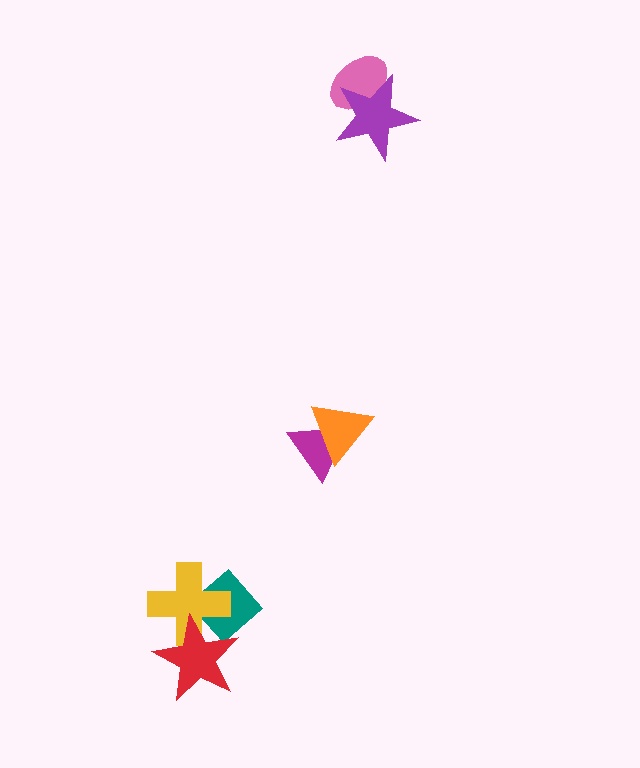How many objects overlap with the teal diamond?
2 objects overlap with the teal diamond.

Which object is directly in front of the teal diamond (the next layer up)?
The yellow cross is directly in front of the teal diamond.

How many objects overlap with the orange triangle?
1 object overlaps with the orange triangle.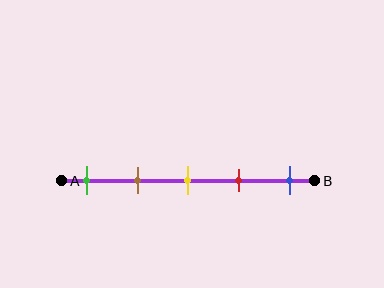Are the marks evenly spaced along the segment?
Yes, the marks are approximately evenly spaced.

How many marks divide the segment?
There are 5 marks dividing the segment.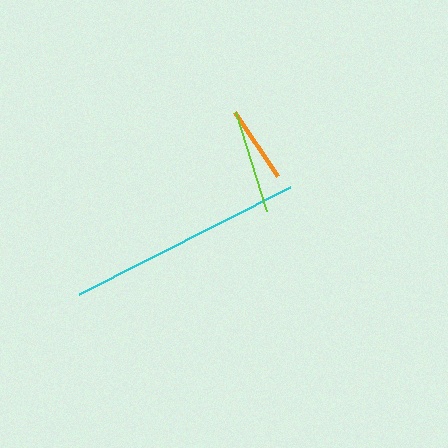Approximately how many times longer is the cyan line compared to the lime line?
The cyan line is approximately 2.3 times the length of the lime line.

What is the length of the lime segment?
The lime segment is approximately 104 pixels long.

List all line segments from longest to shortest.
From longest to shortest: cyan, lime, orange.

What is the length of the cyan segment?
The cyan segment is approximately 237 pixels long.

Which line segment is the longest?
The cyan line is the longest at approximately 237 pixels.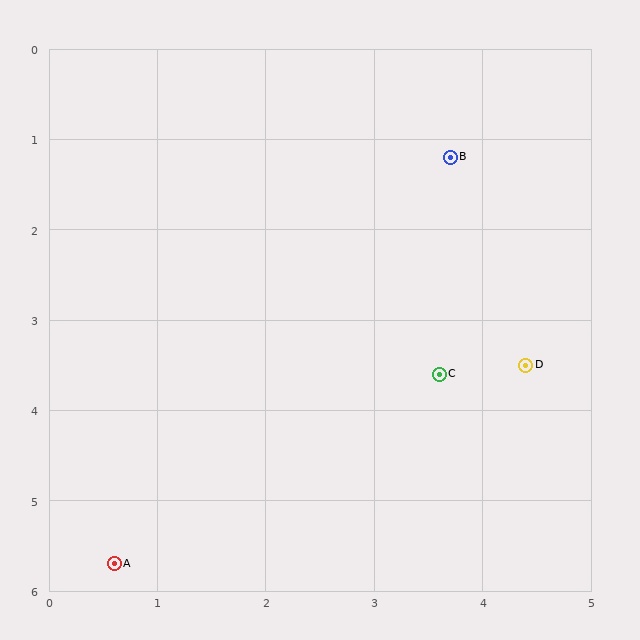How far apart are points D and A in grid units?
Points D and A are about 4.4 grid units apart.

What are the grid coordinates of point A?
Point A is at approximately (0.6, 5.7).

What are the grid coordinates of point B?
Point B is at approximately (3.7, 1.2).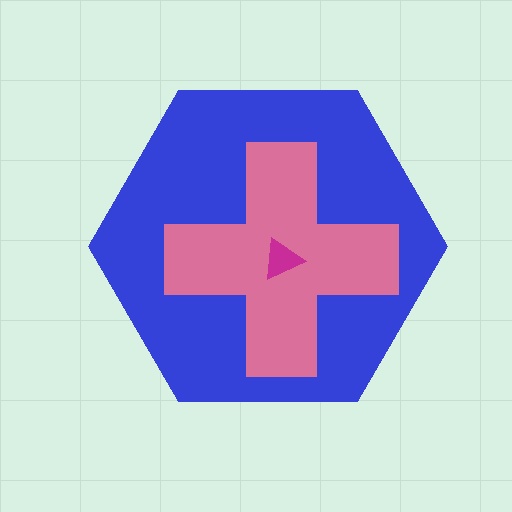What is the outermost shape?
The blue hexagon.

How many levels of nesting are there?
3.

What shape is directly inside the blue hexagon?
The pink cross.